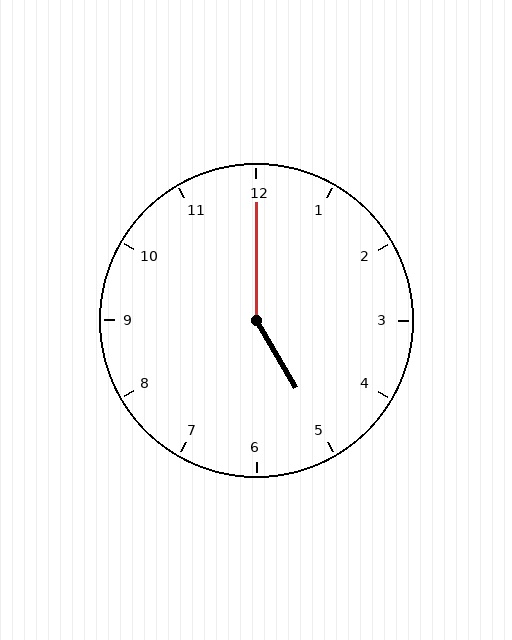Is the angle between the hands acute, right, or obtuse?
It is obtuse.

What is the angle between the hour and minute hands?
Approximately 150 degrees.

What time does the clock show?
5:00.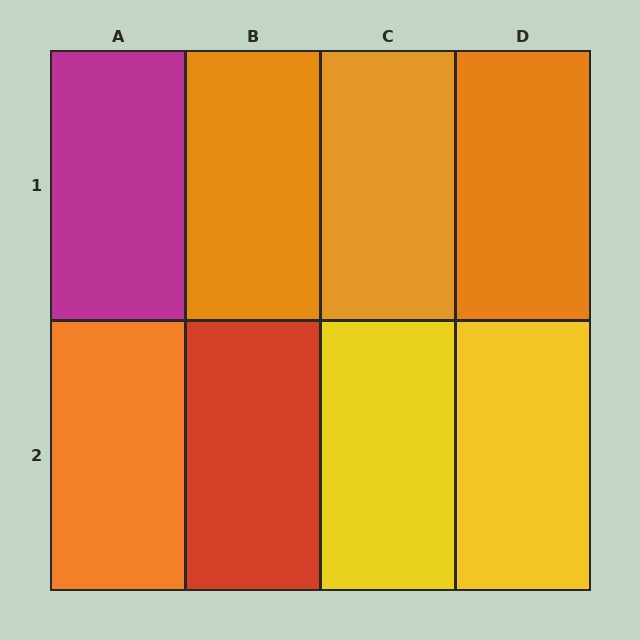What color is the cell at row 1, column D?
Orange.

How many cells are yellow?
2 cells are yellow.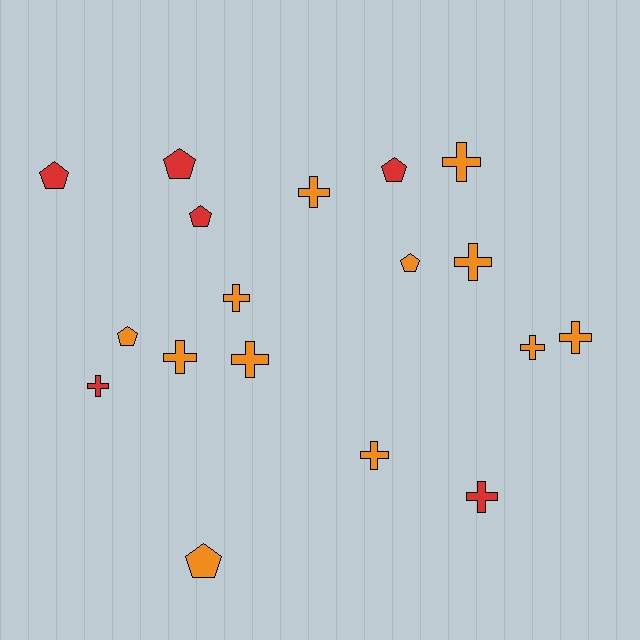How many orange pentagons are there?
There are 3 orange pentagons.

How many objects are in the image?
There are 18 objects.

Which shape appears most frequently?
Cross, with 11 objects.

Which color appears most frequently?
Orange, with 12 objects.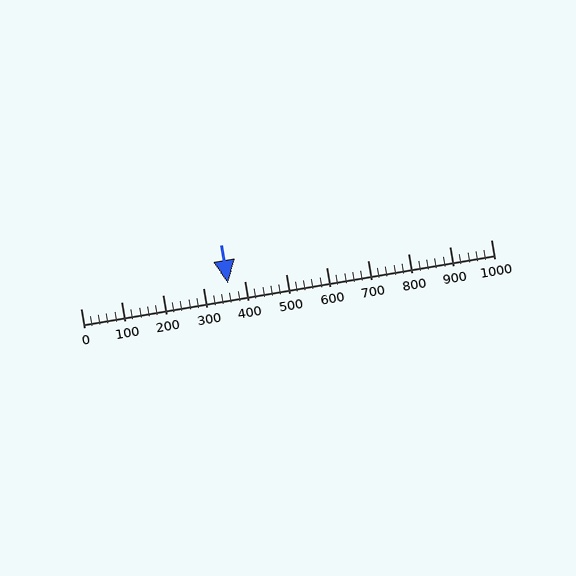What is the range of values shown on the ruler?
The ruler shows values from 0 to 1000.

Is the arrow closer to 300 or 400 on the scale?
The arrow is closer to 400.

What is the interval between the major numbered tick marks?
The major tick marks are spaced 100 units apart.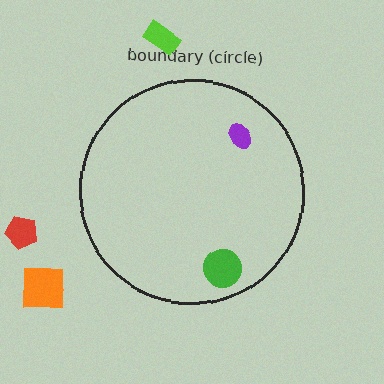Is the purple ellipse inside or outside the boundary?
Inside.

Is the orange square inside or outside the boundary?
Outside.